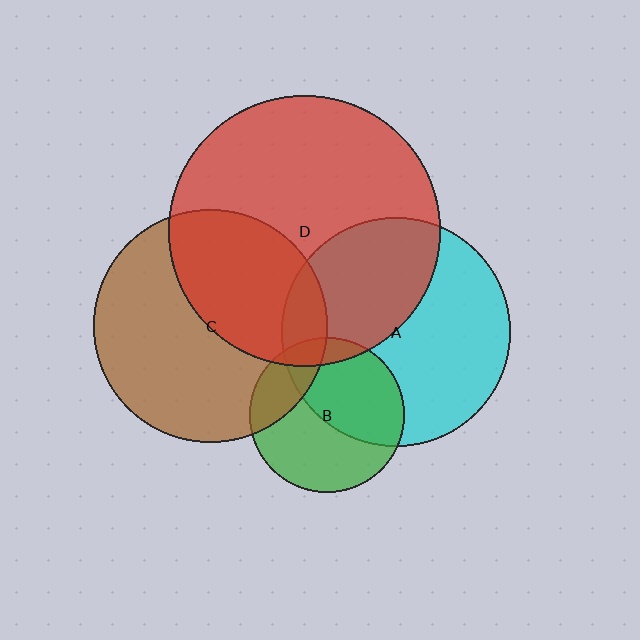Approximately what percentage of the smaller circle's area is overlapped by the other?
Approximately 40%.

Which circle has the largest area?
Circle D (red).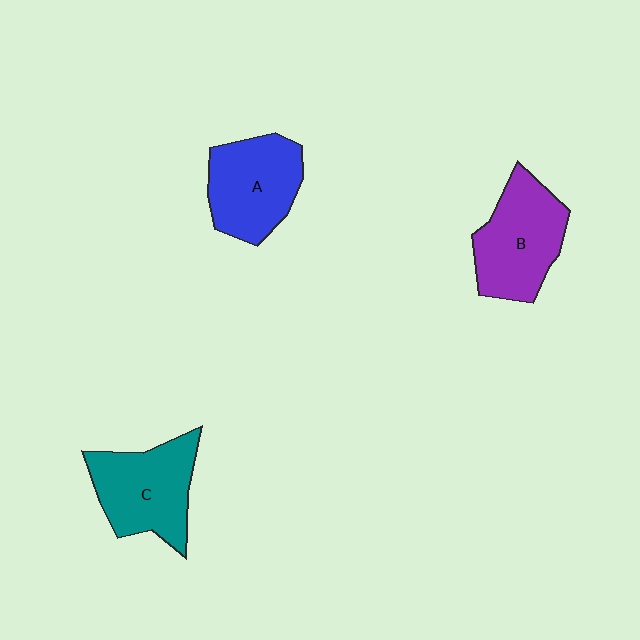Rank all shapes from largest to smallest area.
From largest to smallest: B (purple), C (teal), A (blue).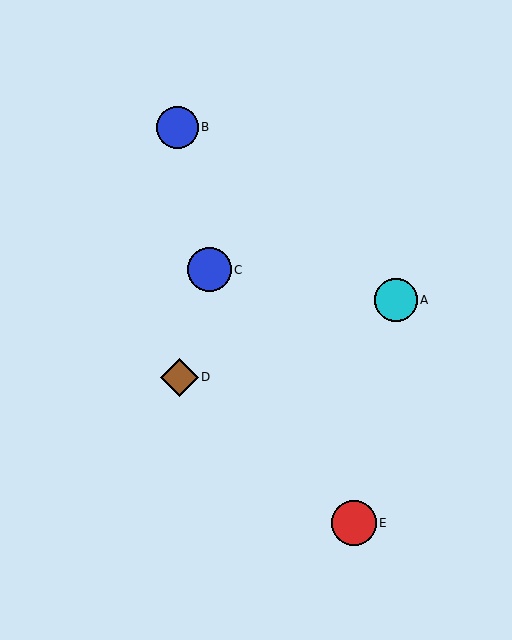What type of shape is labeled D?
Shape D is a brown diamond.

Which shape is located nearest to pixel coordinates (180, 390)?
The brown diamond (labeled D) at (179, 377) is nearest to that location.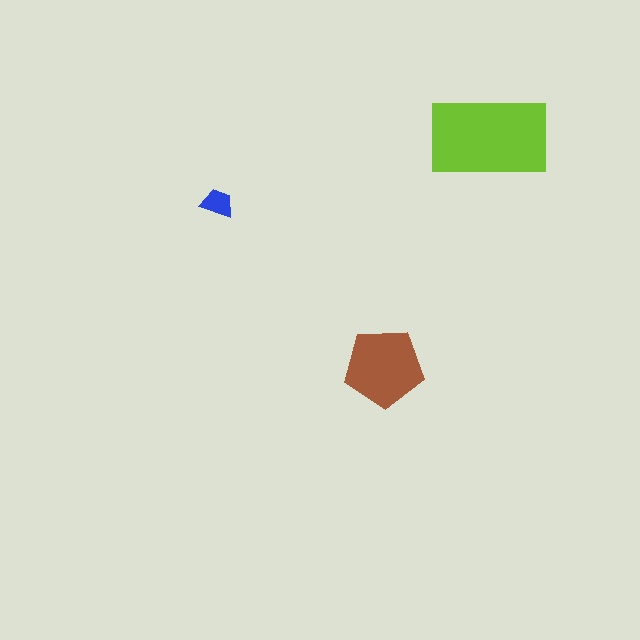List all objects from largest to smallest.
The lime rectangle, the brown pentagon, the blue trapezoid.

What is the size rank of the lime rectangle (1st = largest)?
1st.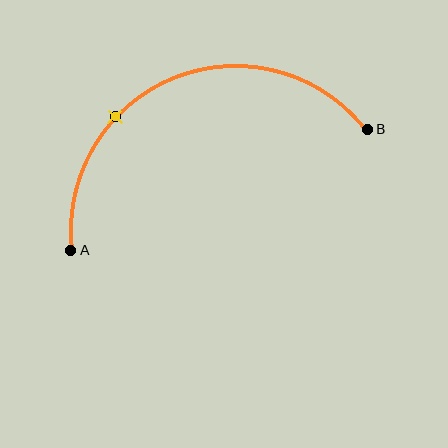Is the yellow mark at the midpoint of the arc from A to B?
No. The yellow mark lies on the arc but is closer to endpoint A. The arc midpoint would be at the point on the curve equidistant along the arc from both A and B.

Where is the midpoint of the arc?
The arc midpoint is the point on the curve farthest from the straight line joining A and B. It sits above that line.